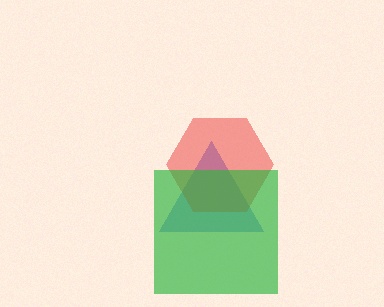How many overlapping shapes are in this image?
There are 3 overlapping shapes in the image.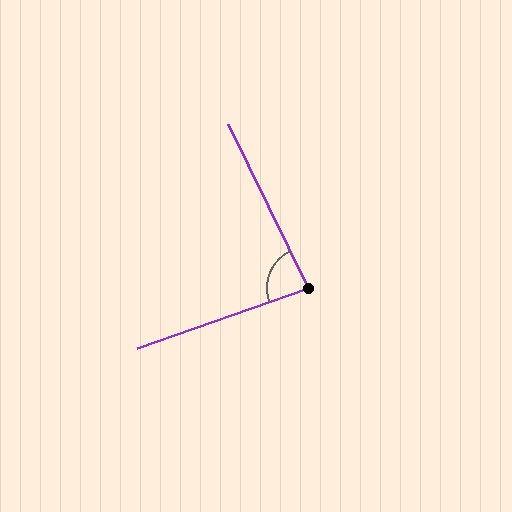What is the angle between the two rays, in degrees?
Approximately 83 degrees.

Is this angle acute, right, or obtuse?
It is acute.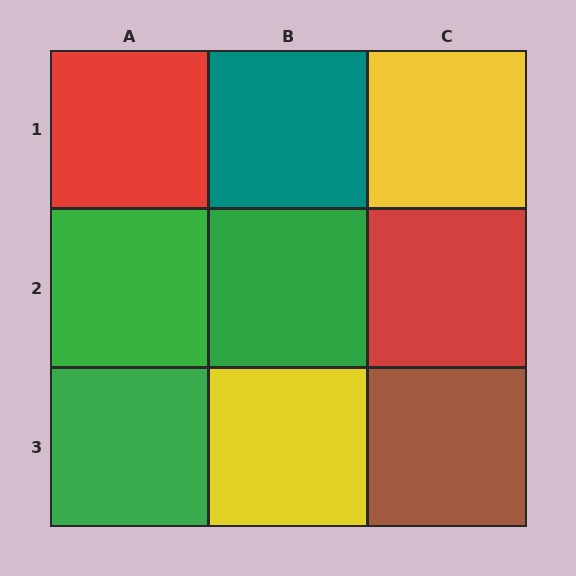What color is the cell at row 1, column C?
Yellow.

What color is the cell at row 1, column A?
Red.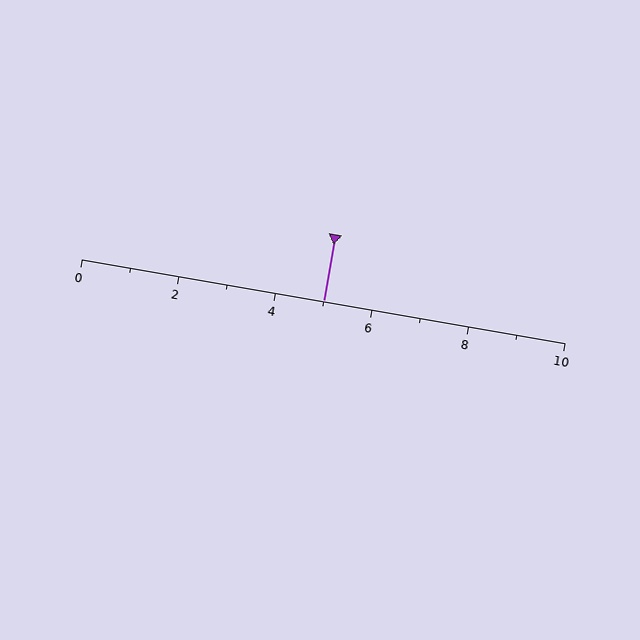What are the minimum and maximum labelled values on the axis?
The axis runs from 0 to 10.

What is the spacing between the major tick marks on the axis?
The major ticks are spaced 2 apart.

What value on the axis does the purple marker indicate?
The marker indicates approximately 5.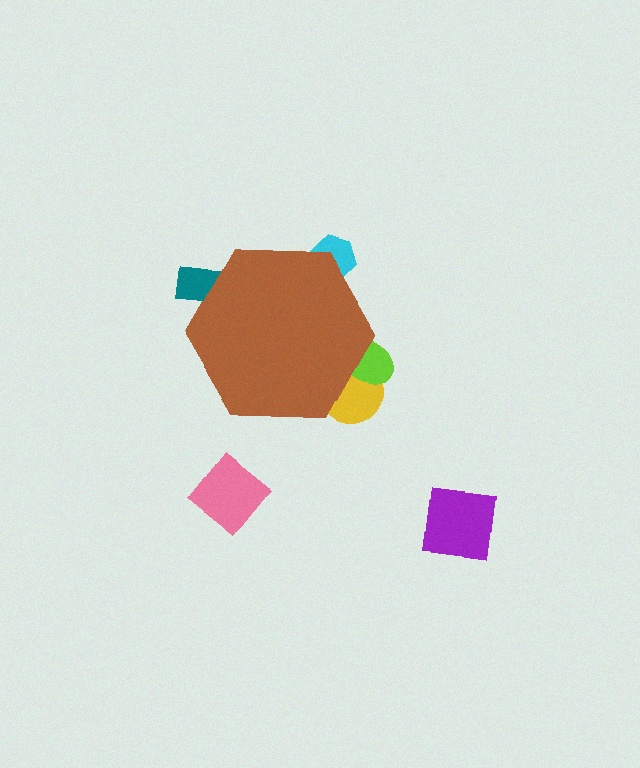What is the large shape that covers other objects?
A brown hexagon.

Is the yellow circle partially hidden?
Yes, the yellow circle is partially hidden behind the brown hexagon.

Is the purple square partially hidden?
No, the purple square is fully visible.